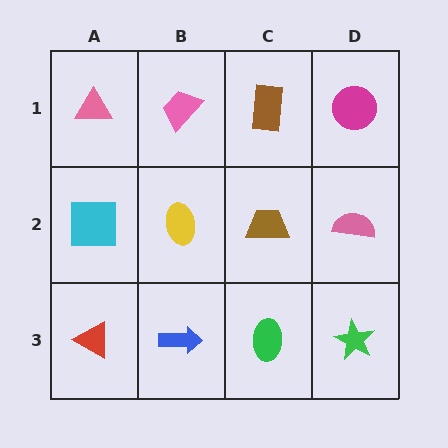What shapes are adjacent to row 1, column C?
A brown trapezoid (row 2, column C), a pink trapezoid (row 1, column B), a magenta circle (row 1, column D).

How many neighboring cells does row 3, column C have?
3.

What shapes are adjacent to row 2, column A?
A pink triangle (row 1, column A), a red triangle (row 3, column A), a yellow ellipse (row 2, column B).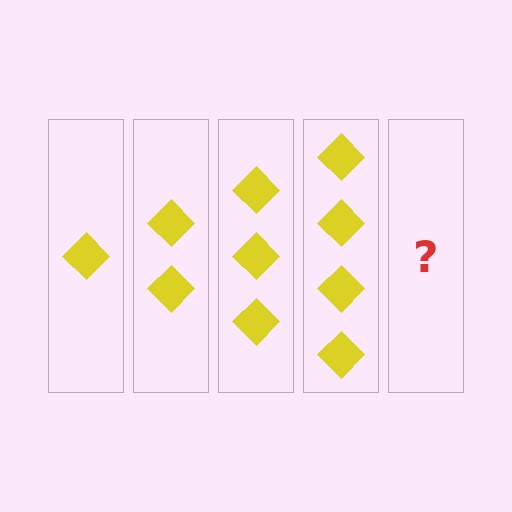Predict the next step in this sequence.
The next step is 5 diamonds.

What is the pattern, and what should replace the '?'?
The pattern is that each step adds one more diamond. The '?' should be 5 diamonds.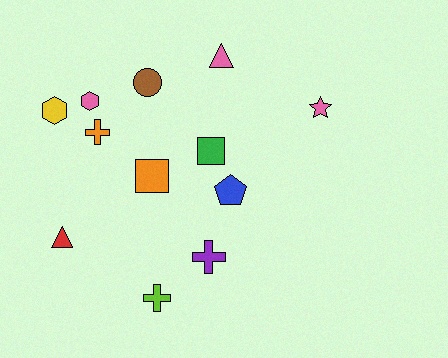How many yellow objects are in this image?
There is 1 yellow object.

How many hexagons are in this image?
There are 2 hexagons.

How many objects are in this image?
There are 12 objects.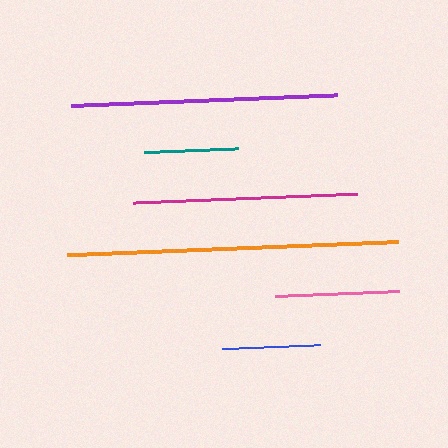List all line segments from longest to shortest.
From longest to shortest: orange, purple, magenta, pink, blue, teal.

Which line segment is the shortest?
The teal line is the shortest at approximately 94 pixels.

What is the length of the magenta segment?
The magenta segment is approximately 224 pixels long.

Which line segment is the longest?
The orange line is the longest at approximately 331 pixels.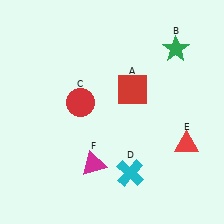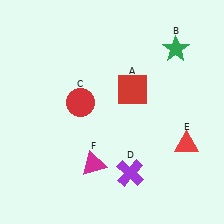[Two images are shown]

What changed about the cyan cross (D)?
In Image 1, D is cyan. In Image 2, it changed to purple.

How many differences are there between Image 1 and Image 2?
There is 1 difference between the two images.